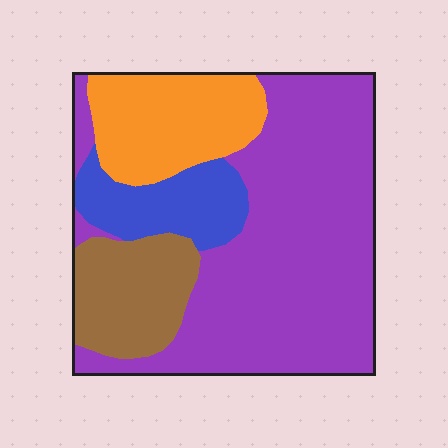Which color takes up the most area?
Purple, at roughly 55%.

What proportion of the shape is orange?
Orange covers about 20% of the shape.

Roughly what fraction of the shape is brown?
Brown takes up about one eighth (1/8) of the shape.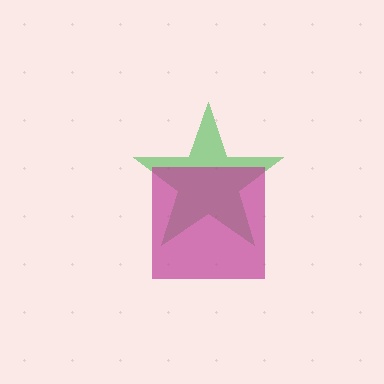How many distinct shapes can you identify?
There are 2 distinct shapes: a green star, a magenta square.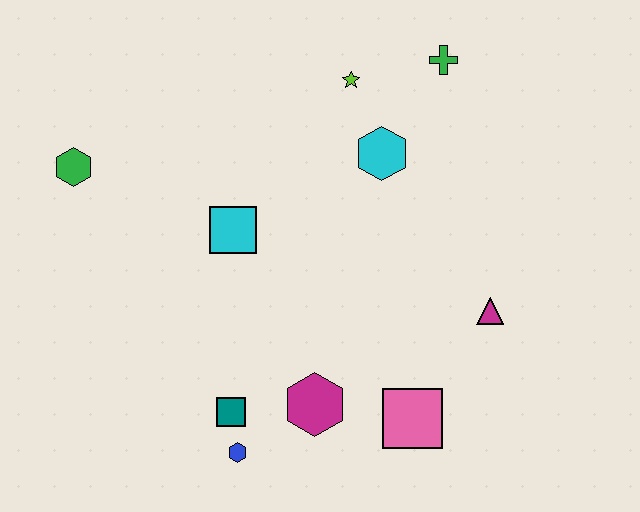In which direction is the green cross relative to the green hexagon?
The green cross is to the right of the green hexagon.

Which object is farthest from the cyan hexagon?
The blue hexagon is farthest from the cyan hexagon.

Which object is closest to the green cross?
The lime star is closest to the green cross.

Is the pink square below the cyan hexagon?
Yes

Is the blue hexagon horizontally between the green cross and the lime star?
No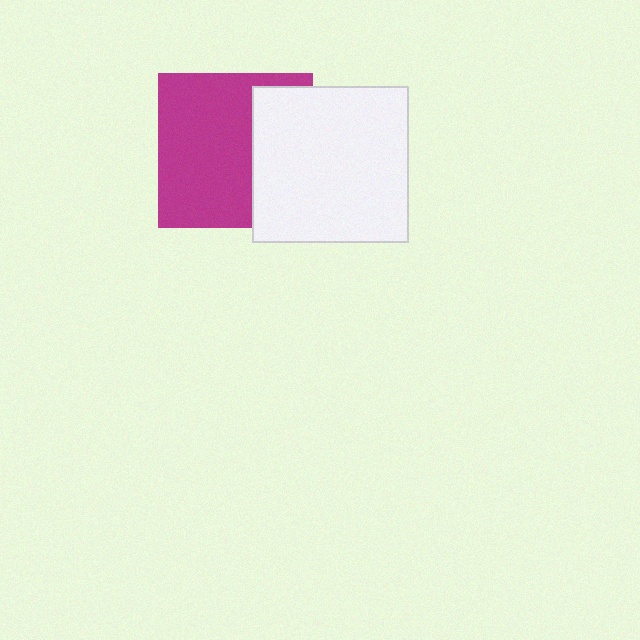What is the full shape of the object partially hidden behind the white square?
The partially hidden object is a magenta square.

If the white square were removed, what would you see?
You would see the complete magenta square.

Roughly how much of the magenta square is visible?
About half of it is visible (roughly 63%).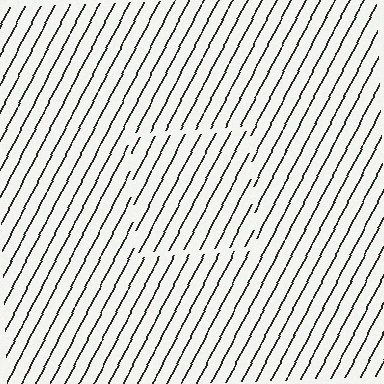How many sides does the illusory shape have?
4 sides — the line-ends trace a square.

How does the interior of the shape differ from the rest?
The interior of the shape contains the same grating, shifted by half a period — the contour is defined by the phase discontinuity where line-ends from the inner and outer gratings abut.